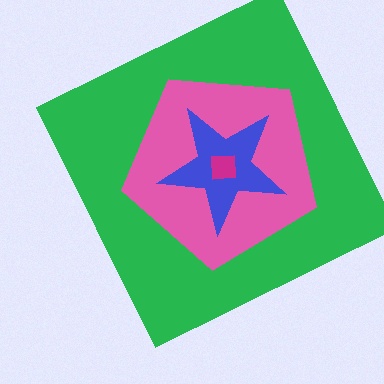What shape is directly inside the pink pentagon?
The blue star.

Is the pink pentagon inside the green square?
Yes.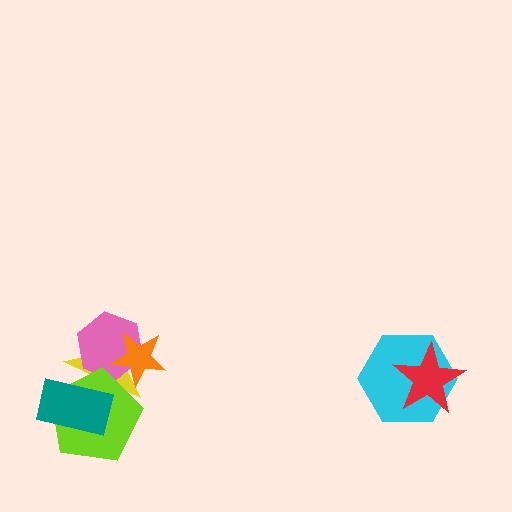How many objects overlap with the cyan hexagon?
1 object overlaps with the cyan hexagon.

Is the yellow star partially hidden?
Yes, it is partially covered by another shape.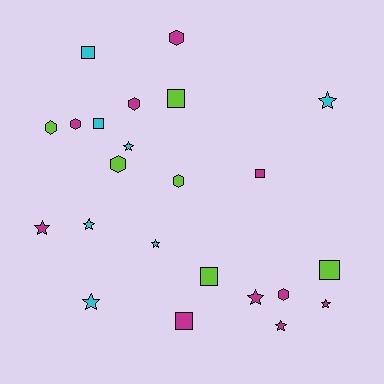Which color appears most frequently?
Magenta, with 10 objects.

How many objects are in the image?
There are 23 objects.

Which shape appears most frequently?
Star, with 9 objects.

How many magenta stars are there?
There are 4 magenta stars.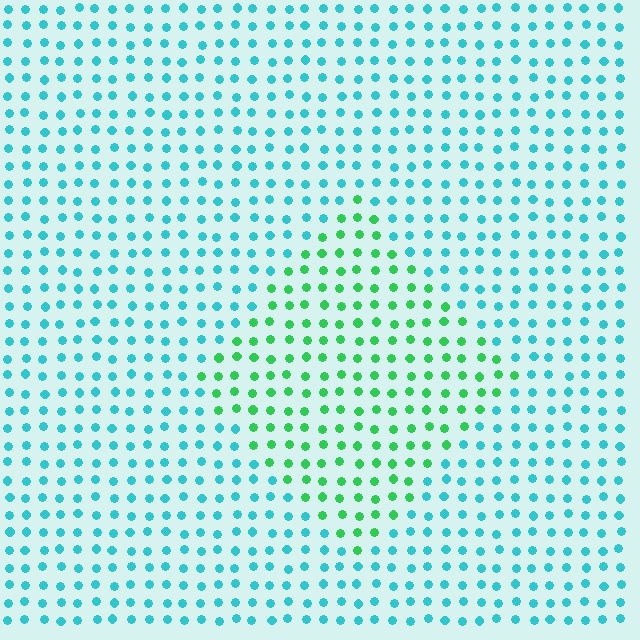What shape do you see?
I see a diamond.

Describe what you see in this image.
The image is filled with small cyan elements in a uniform arrangement. A diamond-shaped region is visible where the elements are tinted to a slightly different hue, forming a subtle color boundary.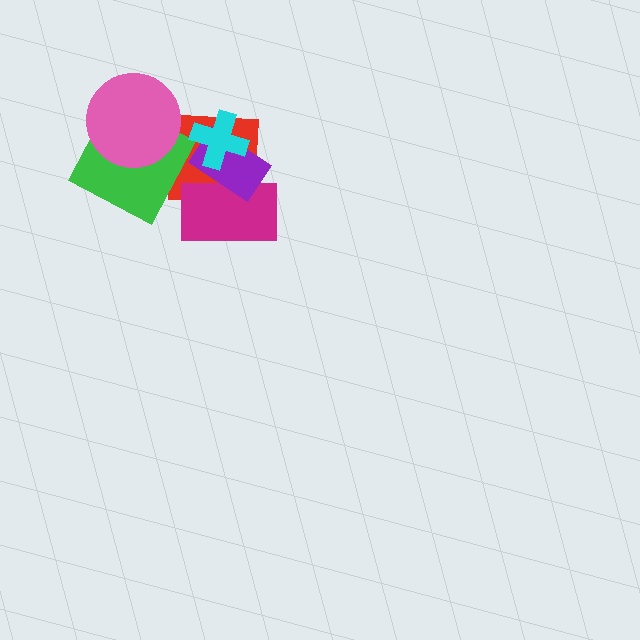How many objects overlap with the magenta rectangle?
2 objects overlap with the magenta rectangle.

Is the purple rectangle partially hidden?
Yes, it is partially covered by another shape.